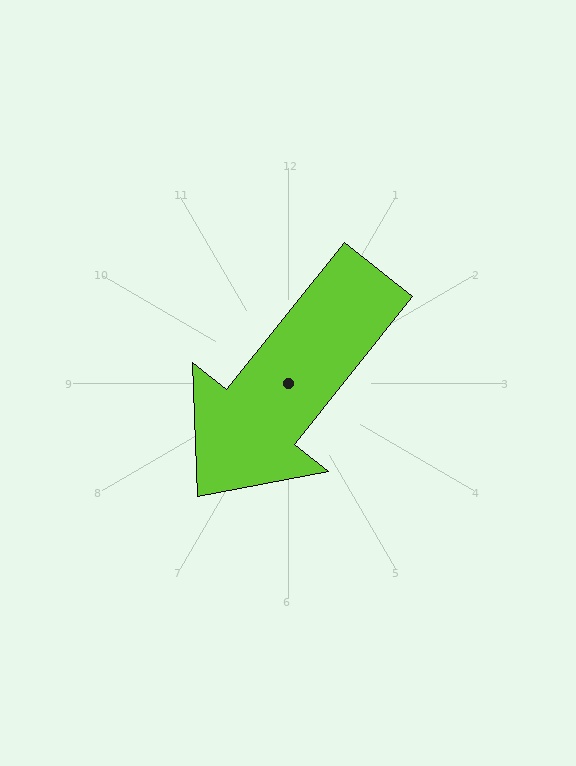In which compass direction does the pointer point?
Southwest.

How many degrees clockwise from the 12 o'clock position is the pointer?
Approximately 219 degrees.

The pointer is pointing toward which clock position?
Roughly 7 o'clock.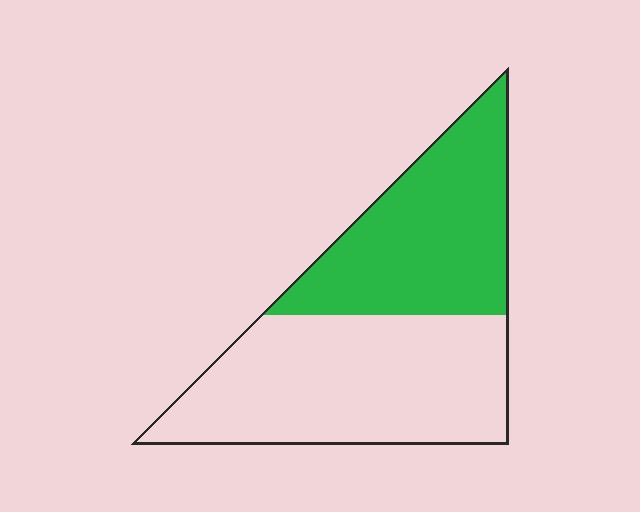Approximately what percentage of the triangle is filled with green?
Approximately 45%.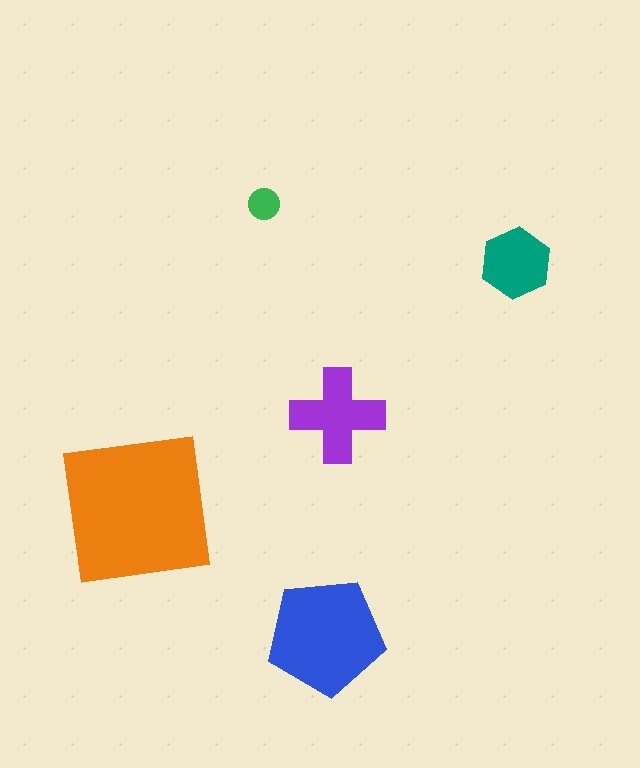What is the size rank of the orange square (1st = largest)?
1st.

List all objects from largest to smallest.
The orange square, the blue pentagon, the purple cross, the teal hexagon, the green circle.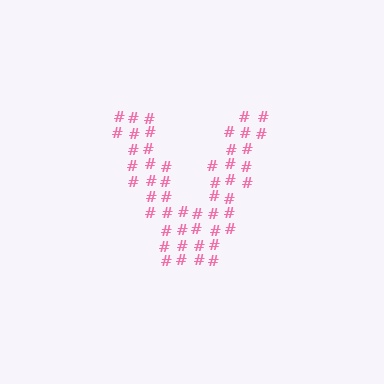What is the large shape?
The large shape is the letter V.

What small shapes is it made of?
It is made of small hash symbols.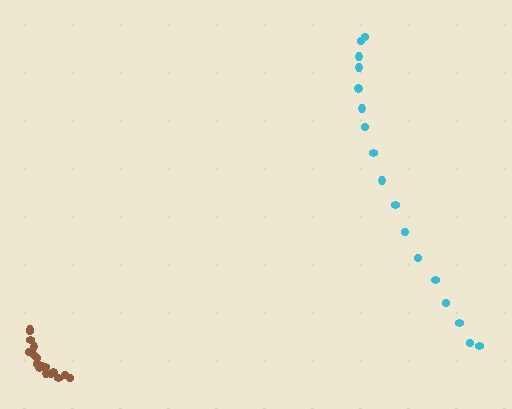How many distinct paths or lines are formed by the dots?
There are 2 distinct paths.